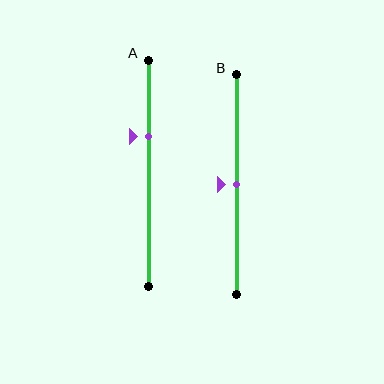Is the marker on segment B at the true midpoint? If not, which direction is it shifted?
Yes, the marker on segment B is at the true midpoint.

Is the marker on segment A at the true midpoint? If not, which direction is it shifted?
No, the marker on segment A is shifted upward by about 16% of the segment length.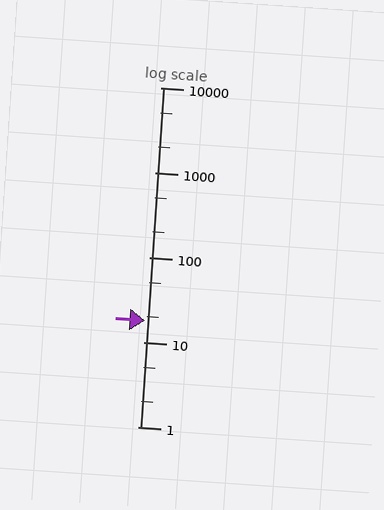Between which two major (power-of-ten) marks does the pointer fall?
The pointer is between 10 and 100.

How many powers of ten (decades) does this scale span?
The scale spans 4 decades, from 1 to 10000.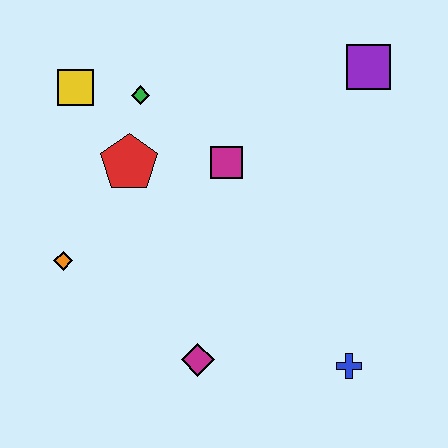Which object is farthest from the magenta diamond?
The purple square is farthest from the magenta diamond.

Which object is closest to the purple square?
The magenta square is closest to the purple square.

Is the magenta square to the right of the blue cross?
No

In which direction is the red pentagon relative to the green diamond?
The red pentagon is below the green diamond.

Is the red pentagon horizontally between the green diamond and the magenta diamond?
No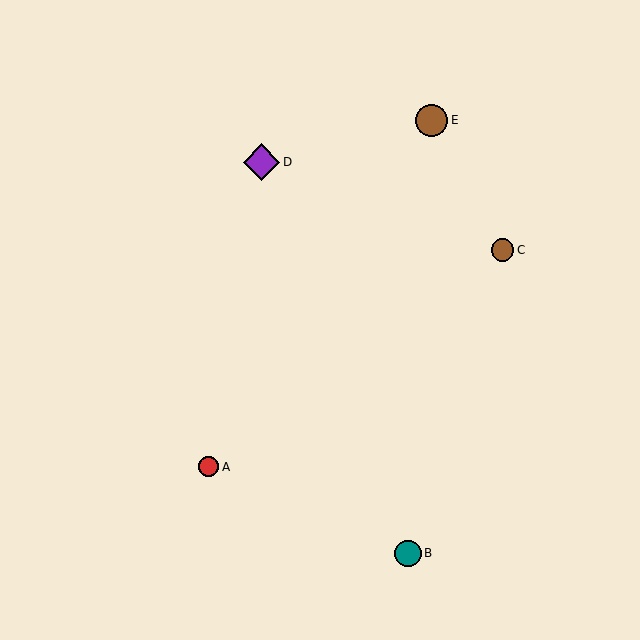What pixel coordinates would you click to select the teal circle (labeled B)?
Click at (408, 554) to select the teal circle B.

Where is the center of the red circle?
The center of the red circle is at (208, 467).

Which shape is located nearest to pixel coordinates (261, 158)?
The purple diamond (labeled D) at (262, 162) is nearest to that location.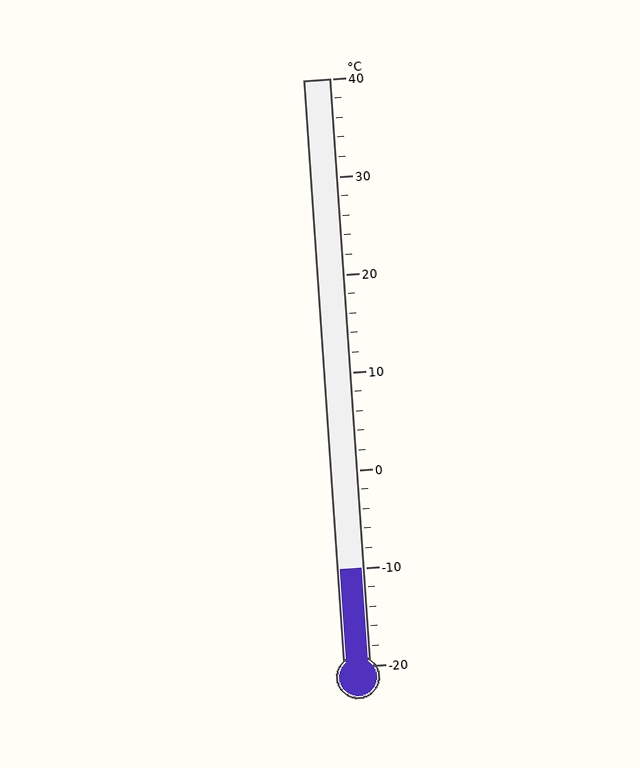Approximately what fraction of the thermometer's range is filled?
The thermometer is filled to approximately 15% of its range.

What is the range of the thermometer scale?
The thermometer scale ranges from -20°C to 40°C.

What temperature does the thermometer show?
The thermometer shows approximately -10°C.